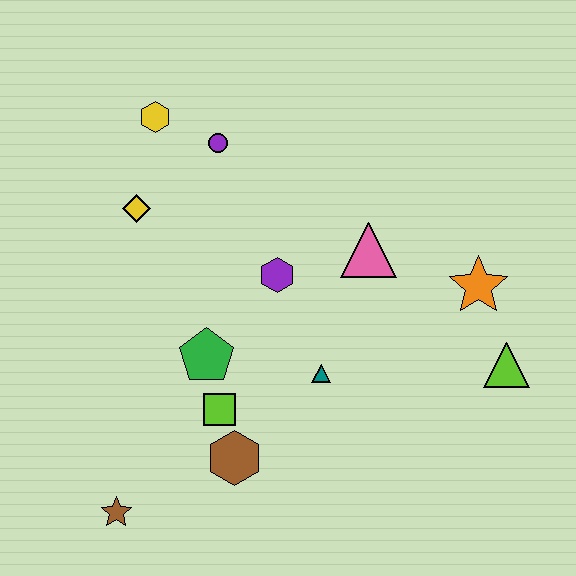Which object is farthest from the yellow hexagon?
The lime triangle is farthest from the yellow hexagon.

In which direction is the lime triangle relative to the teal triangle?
The lime triangle is to the right of the teal triangle.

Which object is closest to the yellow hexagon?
The purple circle is closest to the yellow hexagon.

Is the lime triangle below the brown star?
No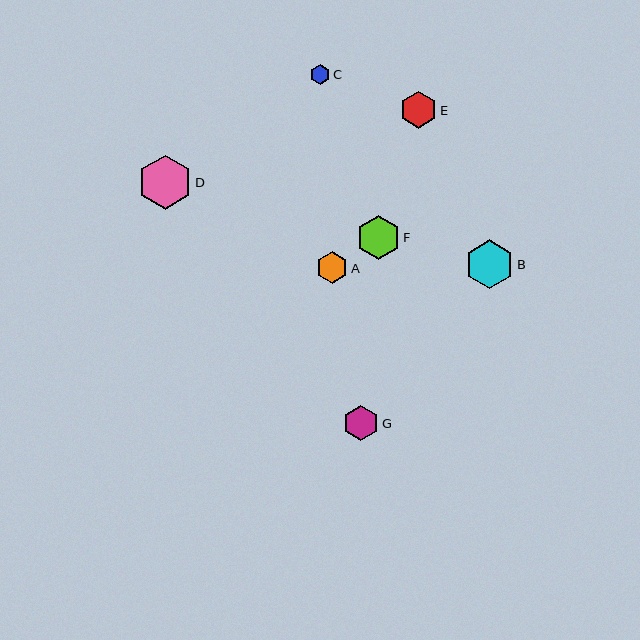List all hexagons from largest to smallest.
From largest to smallest: D, B, F, E, G, A, C.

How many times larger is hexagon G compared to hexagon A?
Hexagon G is approximately 1.1 times the size of hexagon A.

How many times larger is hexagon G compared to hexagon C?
Hexagon G is approximately 1.7 times the size of hexagon C.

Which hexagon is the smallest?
Hexagon C is the smallest with a size of approximately 20 pixels.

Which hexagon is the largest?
Hexagon D is the largest with a size of approximately 54 pixels.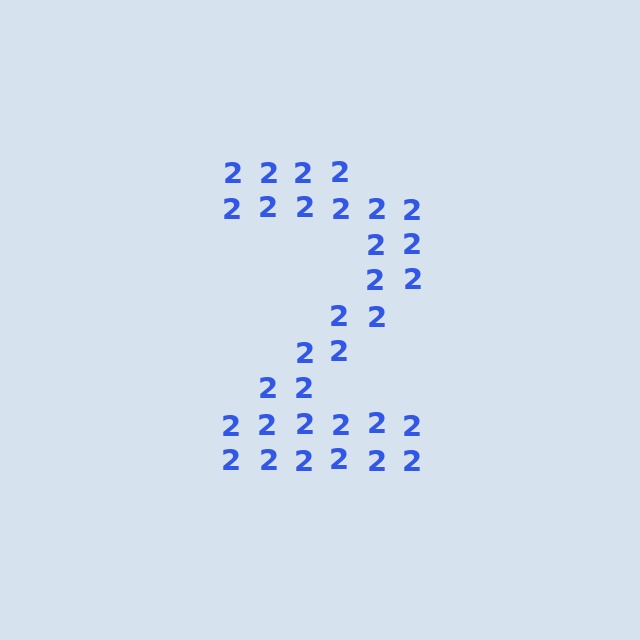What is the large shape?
The large shape is the digit 2.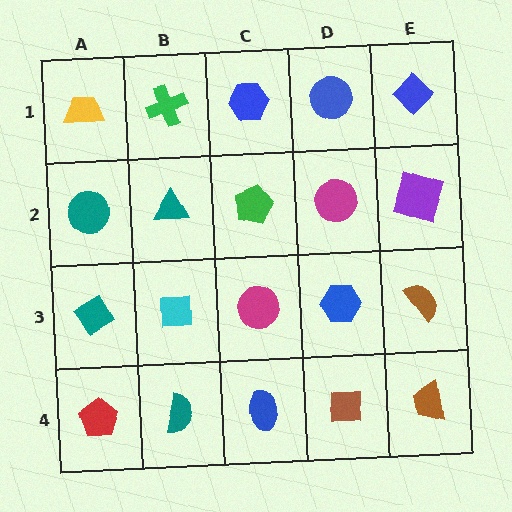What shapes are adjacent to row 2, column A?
A yellow trapezoid (row 1, column A), a teal diamond (row 3, column A), a teal triangle (row 2, column B).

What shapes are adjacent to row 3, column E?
A purple square (row 2, column E), a brown trapezoid (row 4, column E), a blue hexagon (row 3, column D).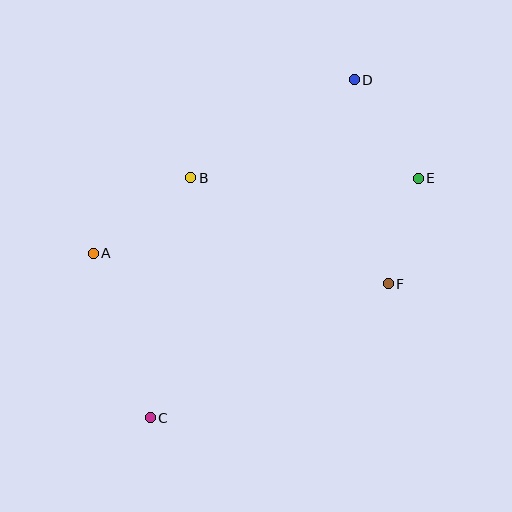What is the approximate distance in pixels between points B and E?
The distance between B and E is approximately 228 pixels.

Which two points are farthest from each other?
Points C and D are farthest from each other.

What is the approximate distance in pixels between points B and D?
The distance between B and D is approximately 191 pixels.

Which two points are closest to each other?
Points E and F are closest to each other.